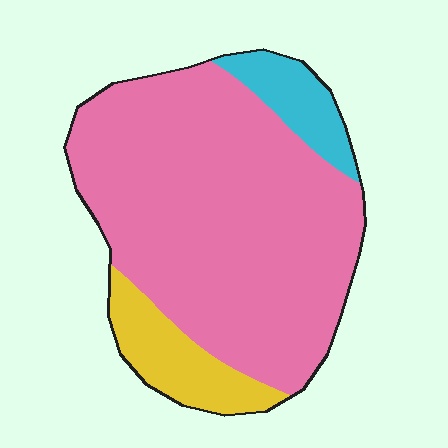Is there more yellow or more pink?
Pink.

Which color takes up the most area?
Pink, at roughly 80%.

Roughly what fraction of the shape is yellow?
Yellow covers 13% of the shape.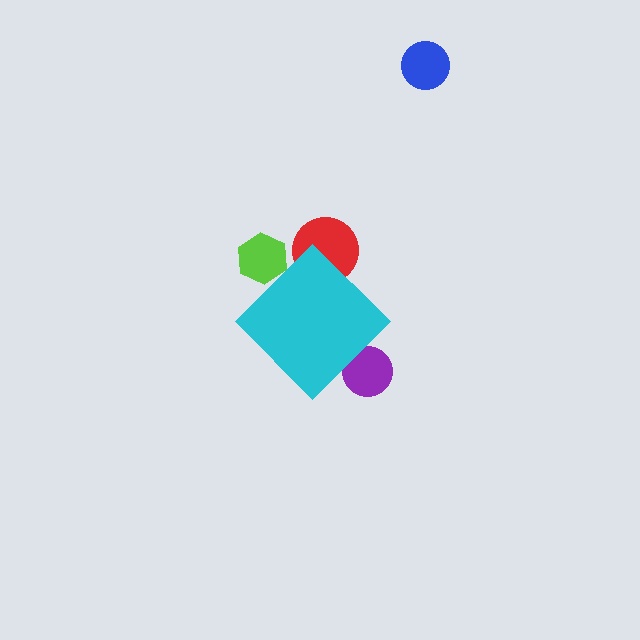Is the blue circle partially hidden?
No, the blue circle is fully visible.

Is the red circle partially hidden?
Yes, the red circle is partially hidden behind the cyan diamond.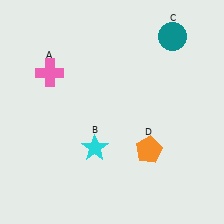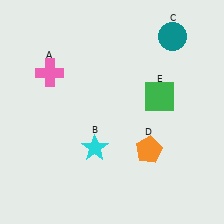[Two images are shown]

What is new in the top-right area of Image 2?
A green square (E) was added in the top-right area of Image 2.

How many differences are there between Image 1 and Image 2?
There is 1 difference between the two images.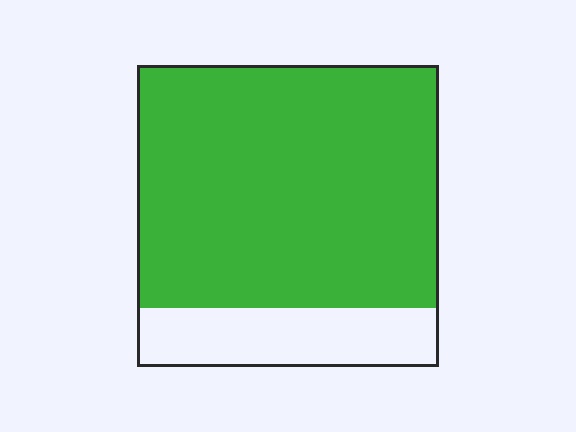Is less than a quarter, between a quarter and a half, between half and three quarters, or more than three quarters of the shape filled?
More than three quarters.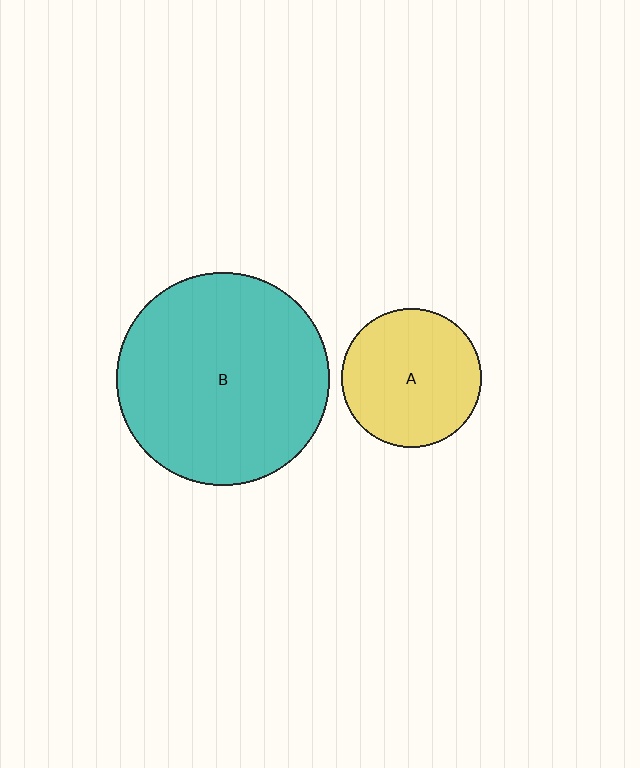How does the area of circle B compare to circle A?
Approximately 2.3 times.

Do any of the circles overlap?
No, none of the circles overlap.